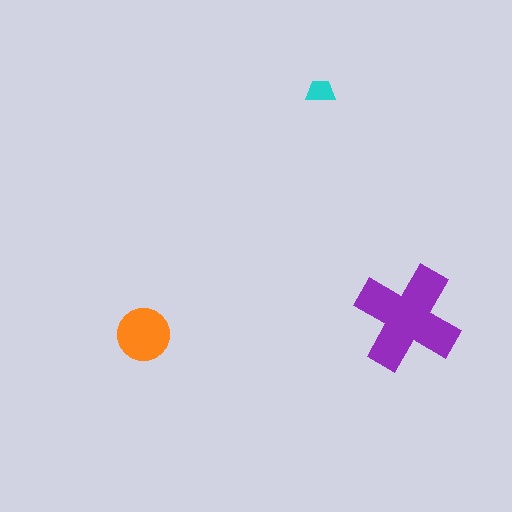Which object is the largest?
The purple cross.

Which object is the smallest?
The cyan trapezoid.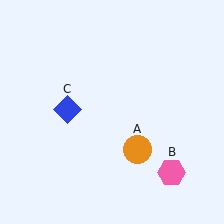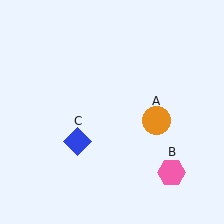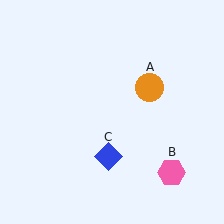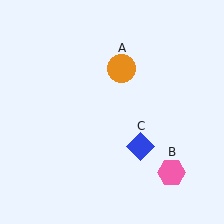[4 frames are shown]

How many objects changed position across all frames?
2 objects changed position: orange circle (object A), blue diamond (object C).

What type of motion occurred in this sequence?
The orange circle (object A), blue diamond (object C) rotated counterclockwise around the center of the scene.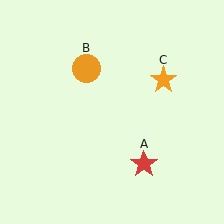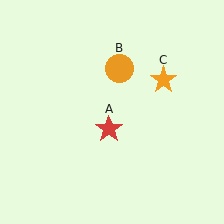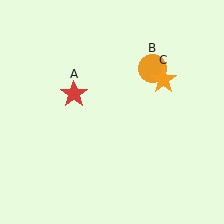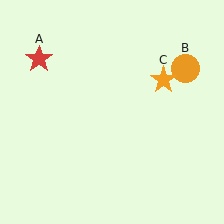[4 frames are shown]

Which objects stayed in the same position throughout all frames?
Orange star (object C) remained stationary.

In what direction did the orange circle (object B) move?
The orange circle (object B) moved right.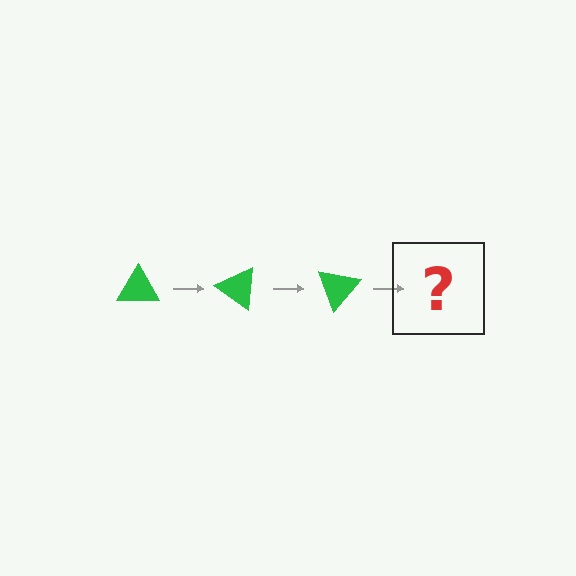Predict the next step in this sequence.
The next step is a green triangle rotated 105 degrees.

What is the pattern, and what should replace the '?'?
The pattern is that the triangle rotates 35 degrees each step. The '?' should be a green triangle rotated 105 degrees.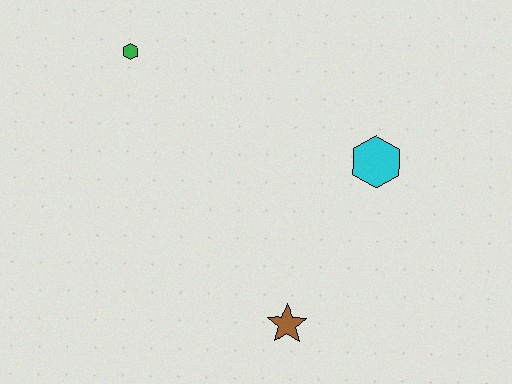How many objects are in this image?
There are 3 objects.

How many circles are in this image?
There are no circles.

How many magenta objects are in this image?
There are no magenta objects.